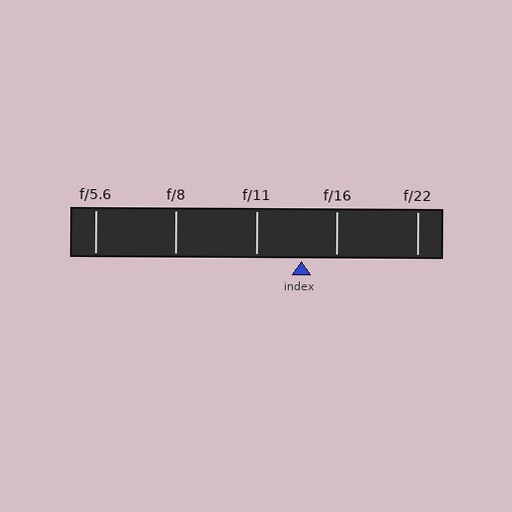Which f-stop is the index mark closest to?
The index mark is closest to f/16.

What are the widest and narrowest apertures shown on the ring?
The widest aperture shown is f/5.6 and the narrowest is f/22.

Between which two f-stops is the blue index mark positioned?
The index mark is between f/11 and f/16.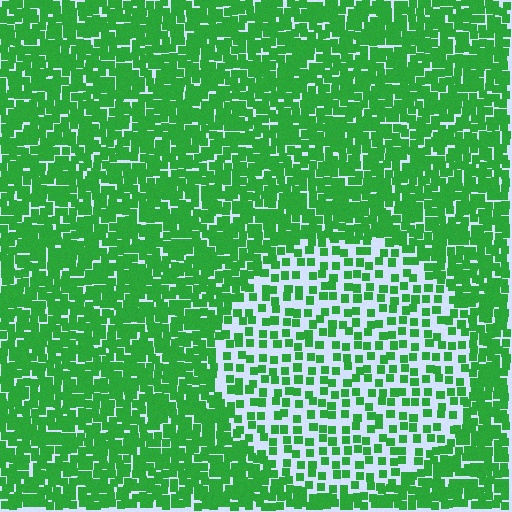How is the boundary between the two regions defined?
The boundary is defined by a change in element density (approximately 2.3x ratio). All elements are the same color, size, and shape.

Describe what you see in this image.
The image contains small green elements arranged at two different densities. A circle-shaped region is visible where the elements are less densely packed than the surrounding area.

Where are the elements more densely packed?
The elements are more densely packed outside the circle boundary.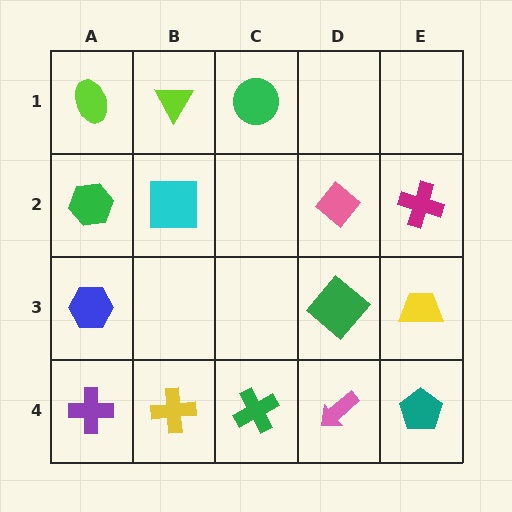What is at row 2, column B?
A cyan square.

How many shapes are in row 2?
4 shapes.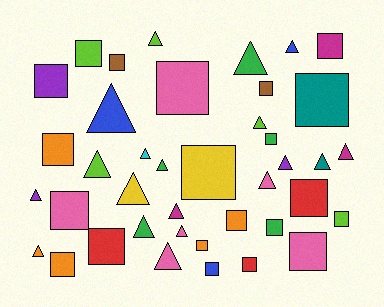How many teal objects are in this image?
There are 2 teal objects.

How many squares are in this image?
There are 21 squares.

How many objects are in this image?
There are 40 objects.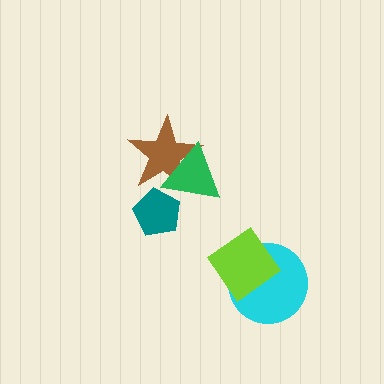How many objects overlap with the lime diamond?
1 object overlaps with the lime diamond.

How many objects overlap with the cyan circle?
1 object overlaps with the cyan circle.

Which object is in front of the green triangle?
The teal pentagon is in front of the green triangle.